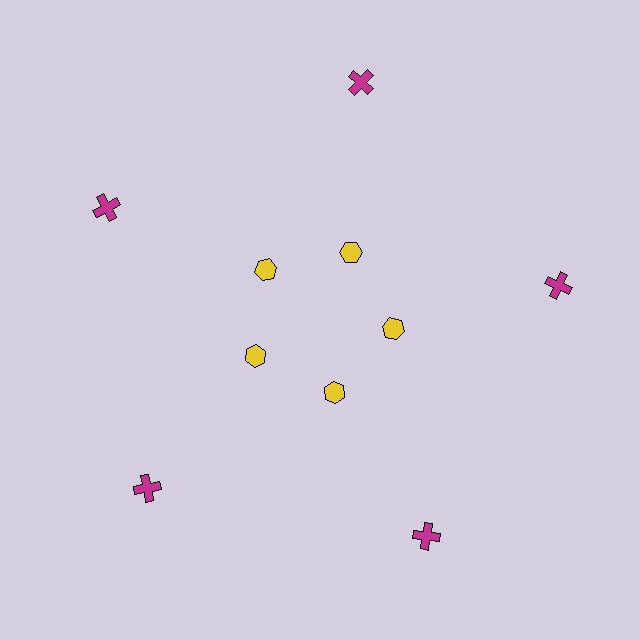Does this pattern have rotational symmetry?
Yes, this pattern has 5-fold rotational symmetry. It looks the same after rotating 72 degrees around the center.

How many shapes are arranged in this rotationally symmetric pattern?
There are 10 shapes, arranged in 5 groups of 2.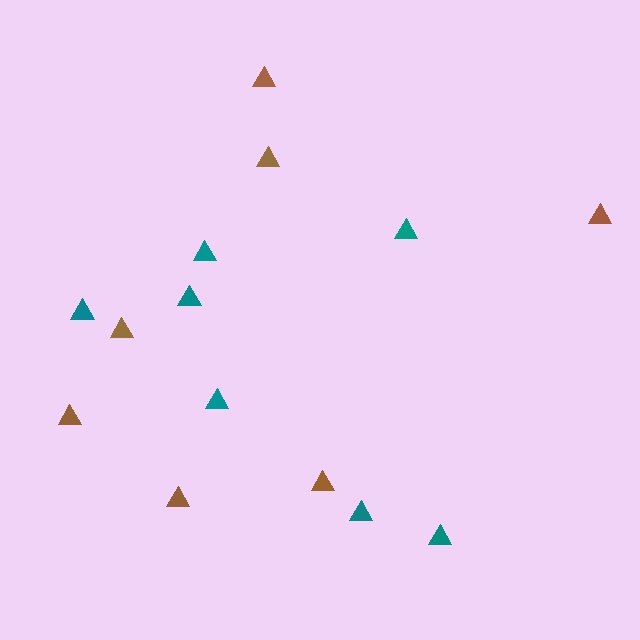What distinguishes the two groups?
There are 2 groups: one group of teal triangles (7) and one group of brown triangles (7).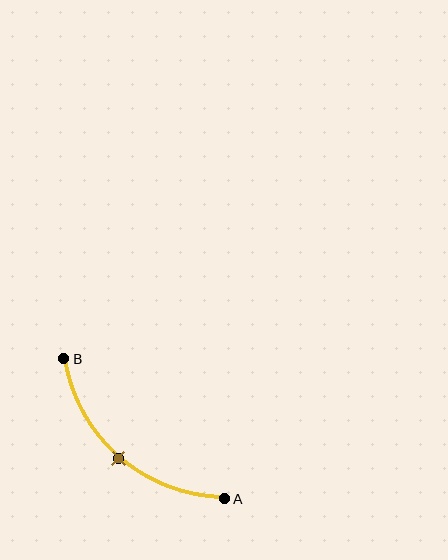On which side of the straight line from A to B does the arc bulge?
The arc bulges below and to the left of the straight line connecting A and B.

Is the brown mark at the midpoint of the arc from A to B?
Yes. The brown mark lies on the arc at equal arc-length from both A and B — it is the arc midpoint.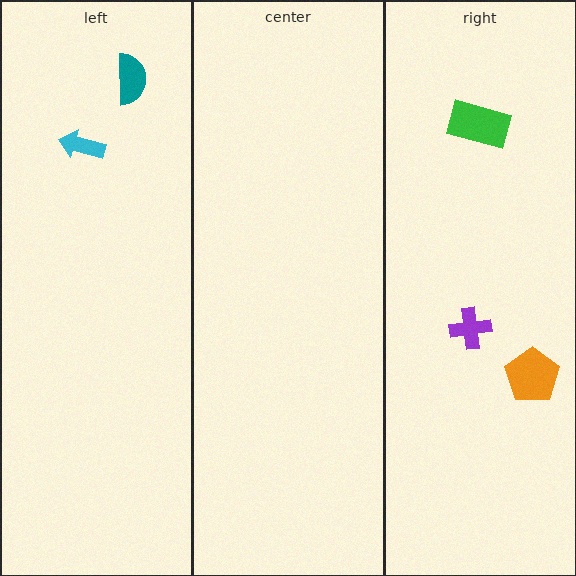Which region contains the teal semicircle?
The left region.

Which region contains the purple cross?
The right region.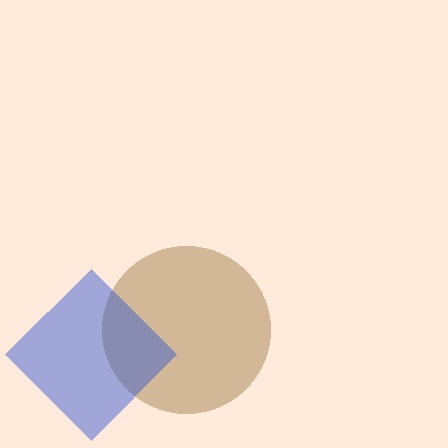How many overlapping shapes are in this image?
There are 2 overlapping shapes in the image.